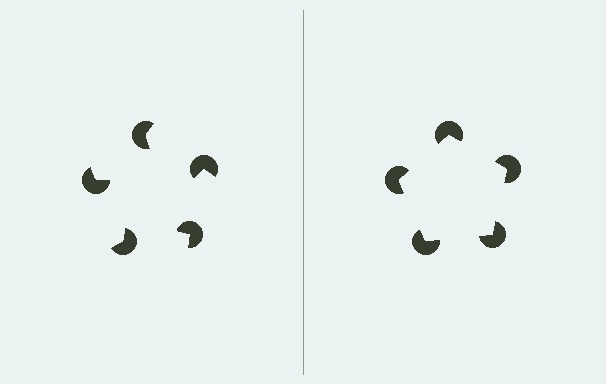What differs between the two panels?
The pac-man discs are positioned identically on both sides; only the wedge orientations differ. On the right they align to a pentagon; on the left they are misaligned.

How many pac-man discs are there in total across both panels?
10 — 5 on each side.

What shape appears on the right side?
An illusory pentagon.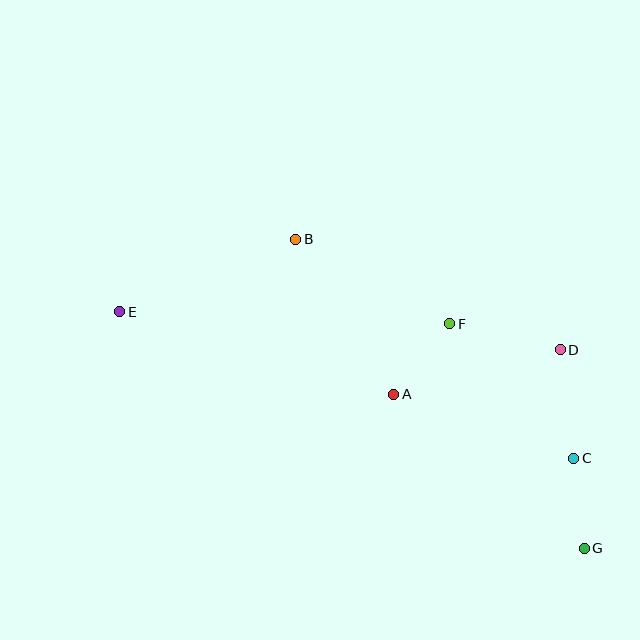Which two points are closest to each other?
Points A and F are closest to each other.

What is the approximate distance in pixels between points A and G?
The distance between A and G is approximately 245 pixels.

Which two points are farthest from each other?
Points E and G are farthest from each other.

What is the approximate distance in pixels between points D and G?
The distance between D and G is approximately 200 pixels.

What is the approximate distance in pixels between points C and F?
The distance between C and F is approximately 183 pixels.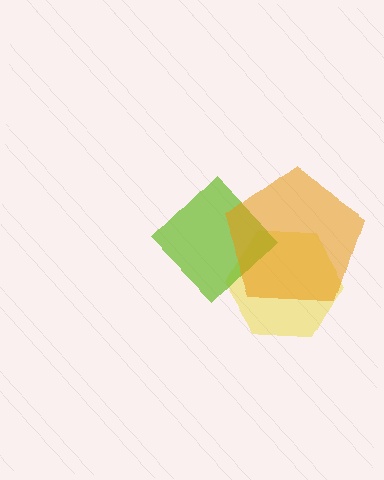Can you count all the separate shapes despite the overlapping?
Yes, there are 3 separate shapes.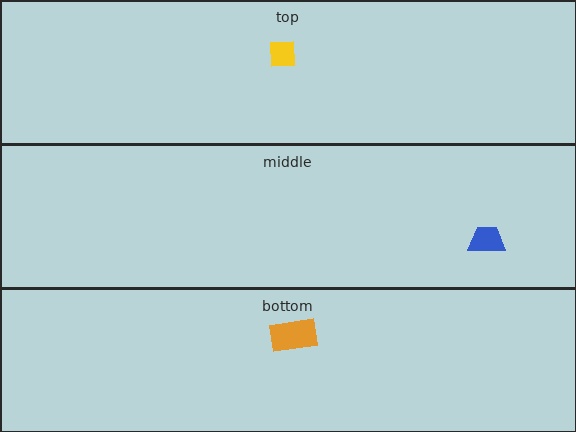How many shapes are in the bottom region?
1.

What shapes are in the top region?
The yellow square.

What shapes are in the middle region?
The blue trapezoid.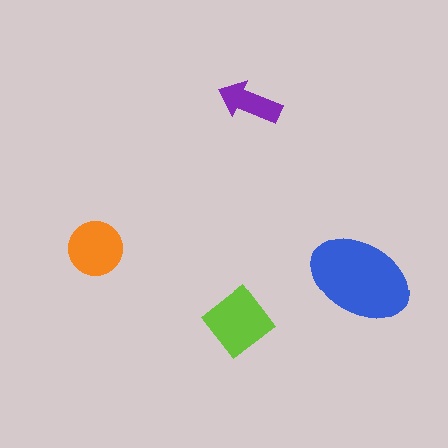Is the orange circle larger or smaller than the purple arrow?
Larger.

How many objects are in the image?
There are 4 objects in the image.